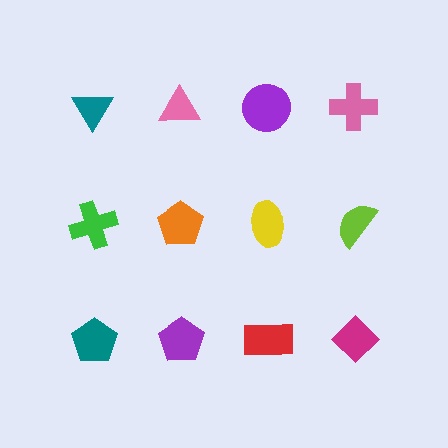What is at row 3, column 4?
A magenta diamond.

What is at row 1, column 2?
A pink triangle.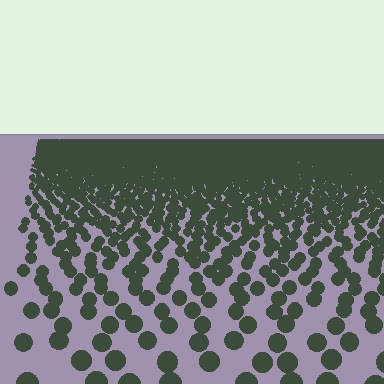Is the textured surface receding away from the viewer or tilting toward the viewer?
The surface is receding away from the viewer. Texture elements get smaller and denser toward the top.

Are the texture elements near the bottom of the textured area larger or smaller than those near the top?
Larger. Near the bottom, elements are closer to the viewer and appear at a bigger on-screen size.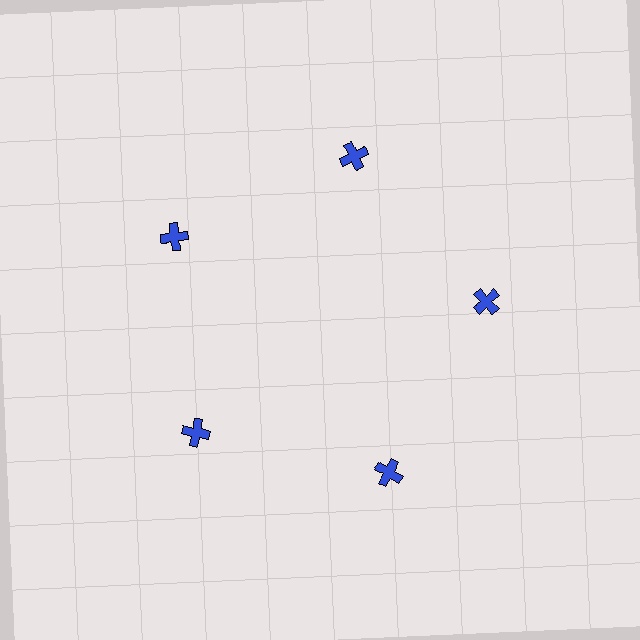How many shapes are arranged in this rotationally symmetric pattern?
There are 5 shapes, arranged in 5 groups of 1.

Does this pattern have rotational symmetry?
Yes, this pattern has 5-fold rotational symmetry. It looks the same after rotating 72 degrees around the center.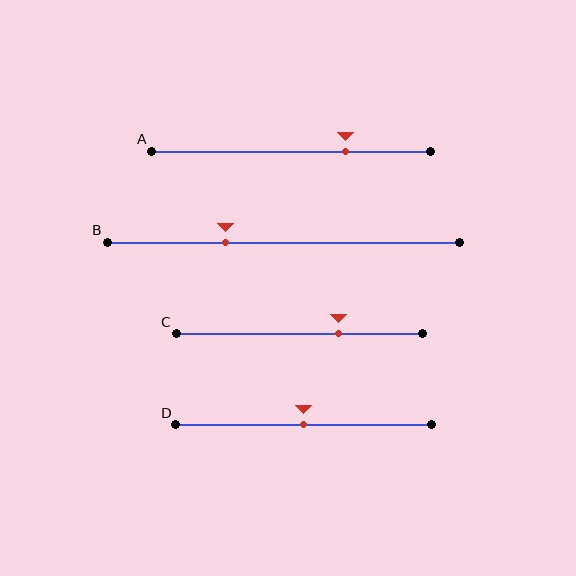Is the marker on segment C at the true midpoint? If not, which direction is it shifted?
No, the marker on segment C is shifted to the right by about 16% of the segment length.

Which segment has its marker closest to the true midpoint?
Segment D has its marker closest to the true midpoint.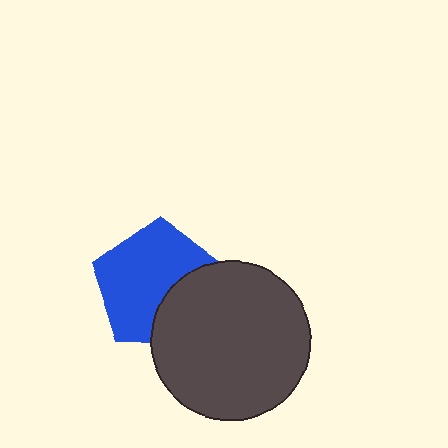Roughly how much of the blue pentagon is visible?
Most of it is visible (roughly 68%).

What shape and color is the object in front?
The object in front is a dark gray circle.